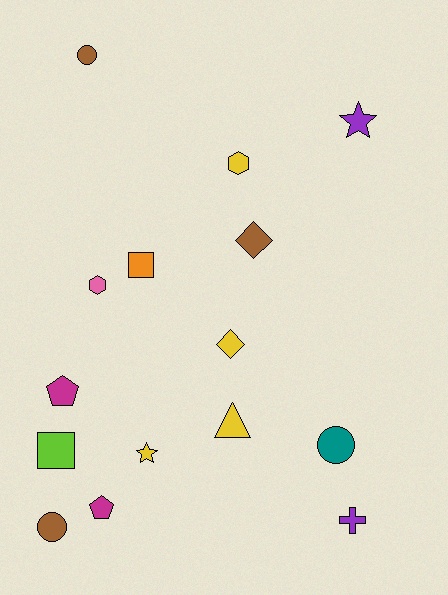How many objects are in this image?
There are 15 objects.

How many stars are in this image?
There are 2 stars.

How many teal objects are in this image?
There is 1 teal object.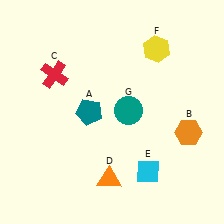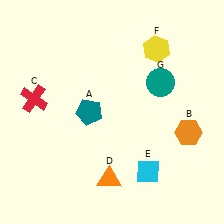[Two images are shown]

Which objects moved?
The objects that moved are: the red cross (C), the teal circle (G).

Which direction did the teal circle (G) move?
The teal circle (G) moved right.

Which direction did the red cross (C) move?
The red cross (C) moved down.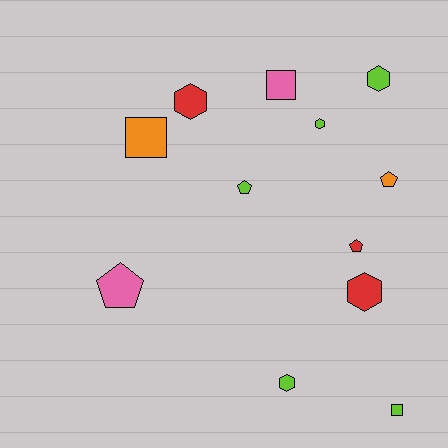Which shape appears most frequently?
Hexagon, with 5 objects.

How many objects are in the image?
There are 12 objects.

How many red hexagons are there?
There are 2 red hexagons.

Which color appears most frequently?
Lime, with 5 objects.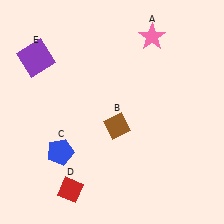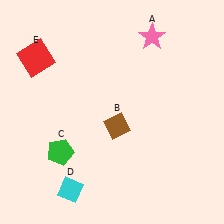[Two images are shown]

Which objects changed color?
C changed from blue to green. D changed from red to cyan. E changed from purple to red.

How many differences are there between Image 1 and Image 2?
There are 3 differences between the two images.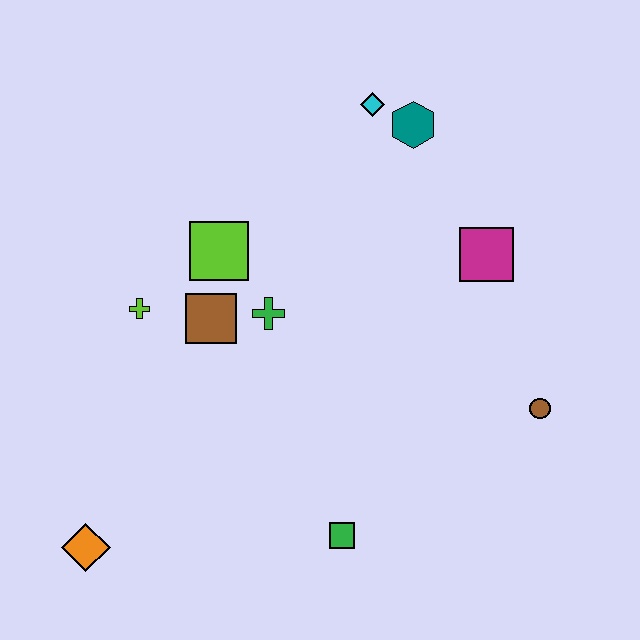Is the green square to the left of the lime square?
No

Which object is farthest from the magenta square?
The orange diamond is farthest from the magenta square.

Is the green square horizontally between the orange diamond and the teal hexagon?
Yes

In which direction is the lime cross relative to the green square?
The lime cross is above the green square.